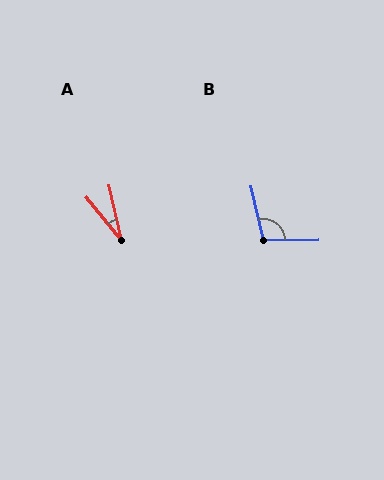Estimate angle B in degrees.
Approximately 103 degrees.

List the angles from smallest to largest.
A (27°), B (103°).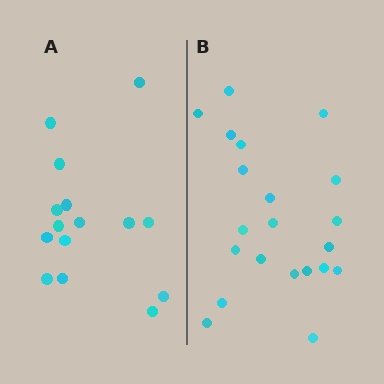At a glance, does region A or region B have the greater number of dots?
Region B (the right region) has more dots.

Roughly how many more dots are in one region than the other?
Region B has about 6 more dots than region A.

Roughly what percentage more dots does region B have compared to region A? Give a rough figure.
About 40% more.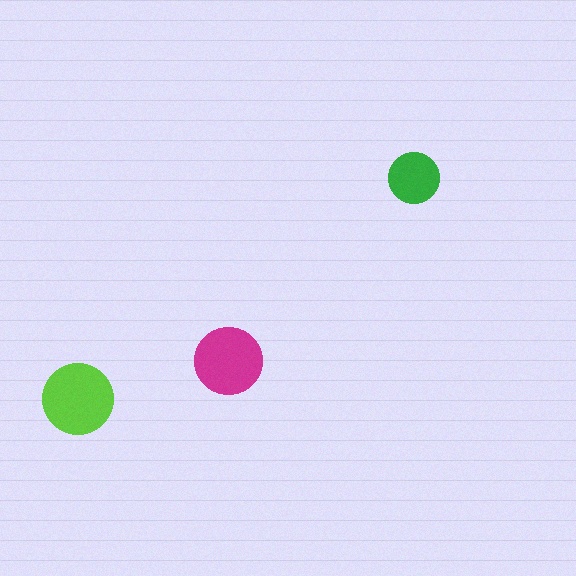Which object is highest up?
The green circle is topmost.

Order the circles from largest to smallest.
the lime one, the magenta one, the green one.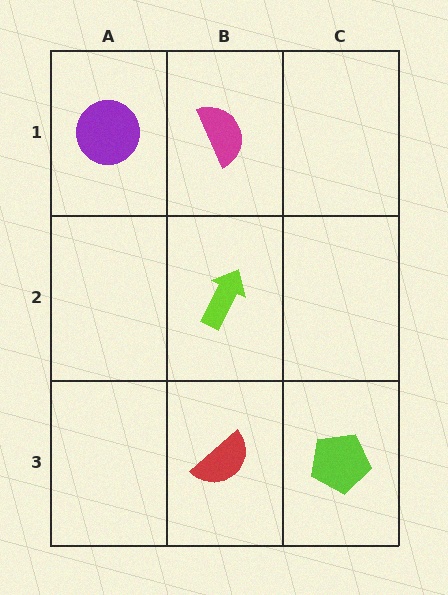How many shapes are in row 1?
2 shapes.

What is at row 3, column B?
A red semicircle.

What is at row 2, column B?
A lime arrow.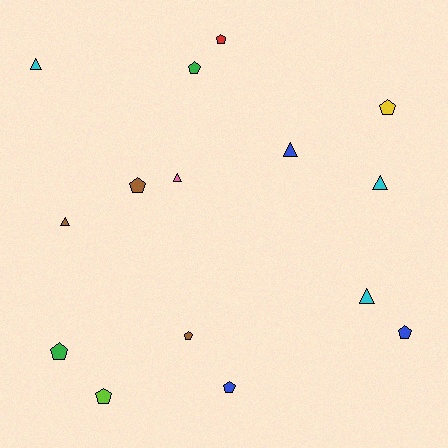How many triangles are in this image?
There are 6 triangles.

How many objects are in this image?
There are 15 objects.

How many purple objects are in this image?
There are no purple objects.